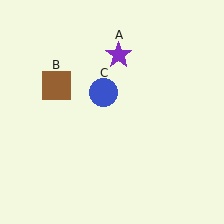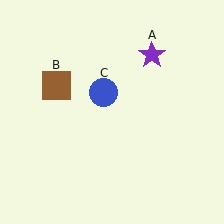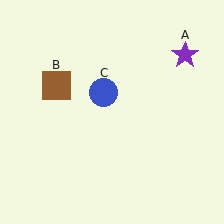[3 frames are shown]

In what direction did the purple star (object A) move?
The purple star (object A) moved right.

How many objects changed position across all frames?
1 object changed position: purple star (object A).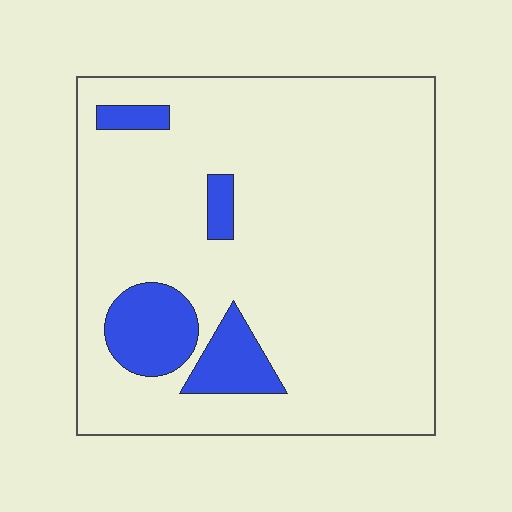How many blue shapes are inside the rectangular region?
4.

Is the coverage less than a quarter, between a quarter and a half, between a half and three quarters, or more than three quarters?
Less than a quarter.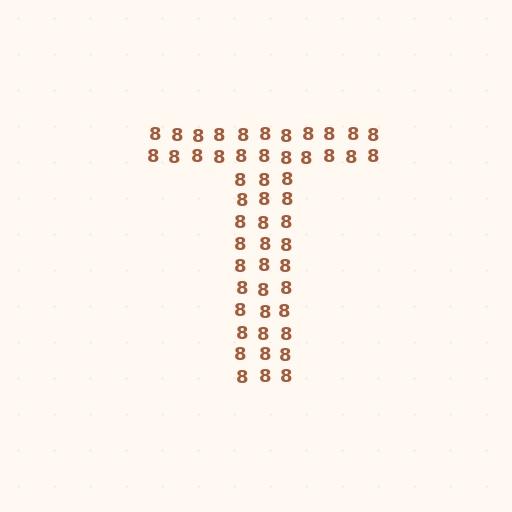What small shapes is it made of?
It is made of small digit 8's.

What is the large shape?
The large shape is the letter T.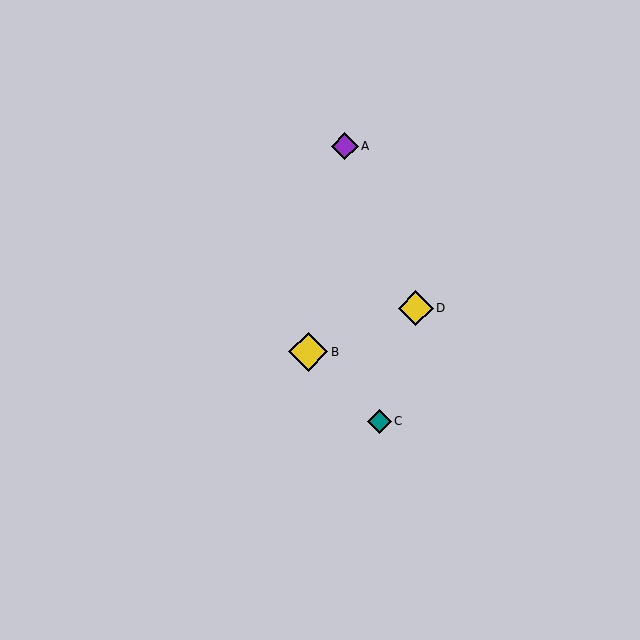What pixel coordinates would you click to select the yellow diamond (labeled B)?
Click at (308, 352) to select the yellow diamond B.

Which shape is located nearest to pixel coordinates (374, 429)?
The teal diamond (labeled C) at (379, 421) is nearest to that location.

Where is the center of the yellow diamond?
The center of the yellow diamond is at (308, 352).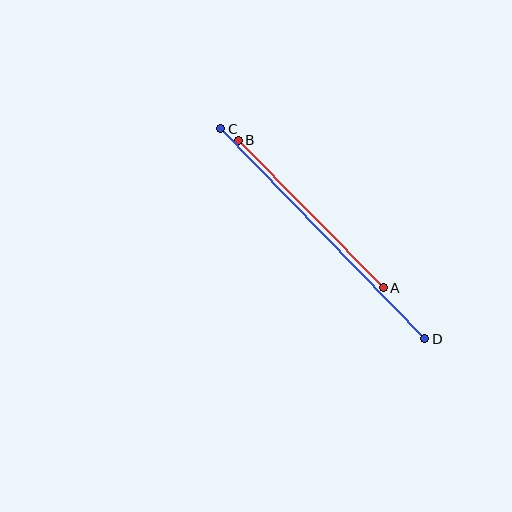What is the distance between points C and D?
The distance is approximately 293 pixels.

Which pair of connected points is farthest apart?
Points C and D are farthest apart.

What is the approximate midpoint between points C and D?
The midpoint is at approximately (323, 234) pixels.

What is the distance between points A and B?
The distance is approximately 207 pixels.